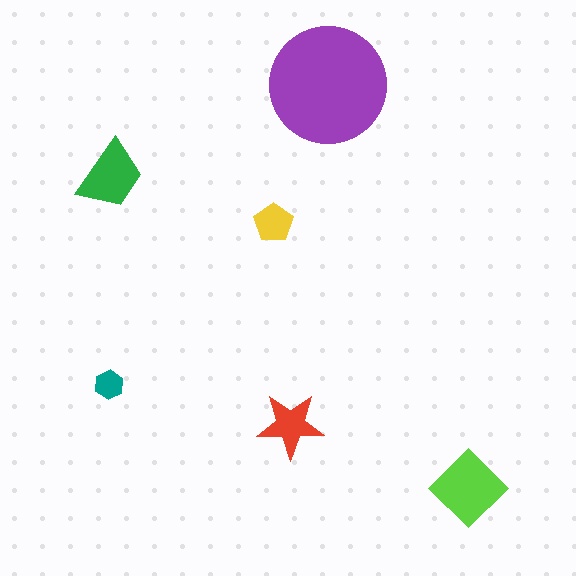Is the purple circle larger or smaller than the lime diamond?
Larger.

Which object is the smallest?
The teal hexagon.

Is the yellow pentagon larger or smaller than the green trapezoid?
Smaller.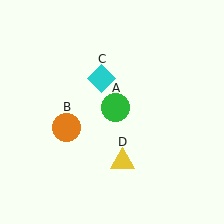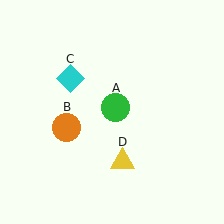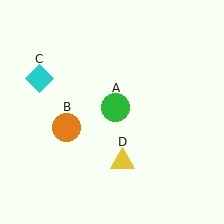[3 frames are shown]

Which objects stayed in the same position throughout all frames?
Green circle (object A) and orange circle (object B) and yellow triangle (object D) remained stationary.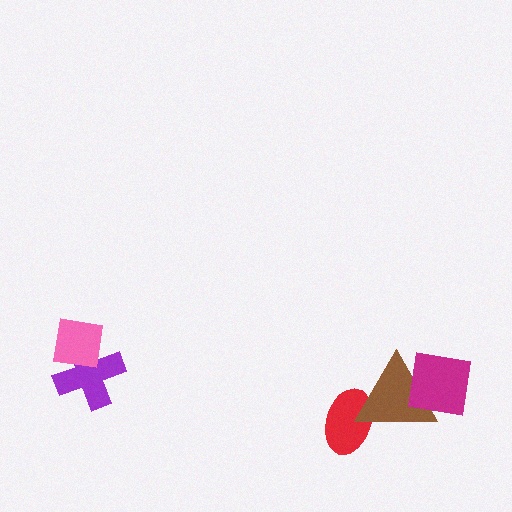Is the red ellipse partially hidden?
Yes, it is partially covered by another shape.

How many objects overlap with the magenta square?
1 object overlaps with the magenta square.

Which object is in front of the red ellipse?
The brown triangle is in front of the red ellipse.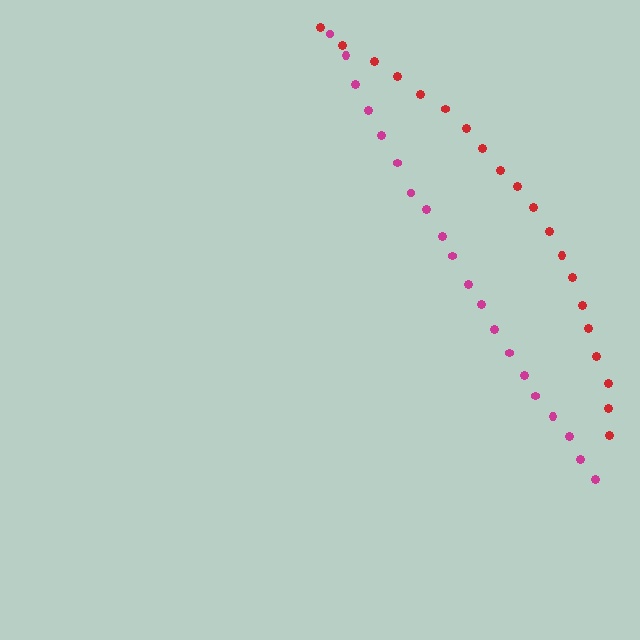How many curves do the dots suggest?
There are 2 distinct paths.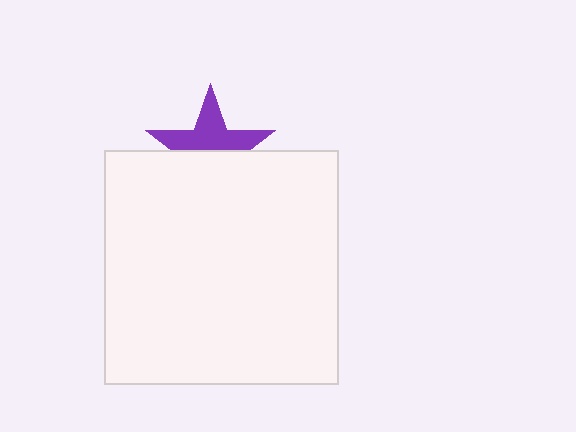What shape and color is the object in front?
The object in front is a white square.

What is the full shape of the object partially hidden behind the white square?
The partially hidden object is a purple star.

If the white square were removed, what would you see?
You would see the complete purple star.